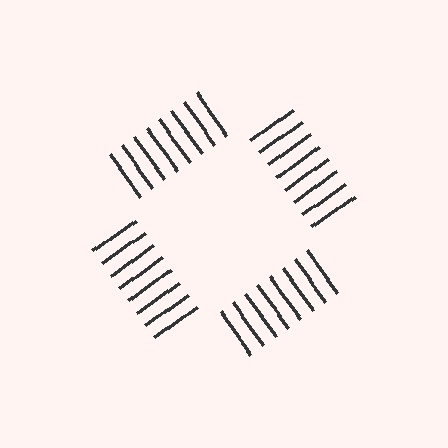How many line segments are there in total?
32 — 8 along each of the 4 edges.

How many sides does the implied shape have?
4 sides — the line-ends trace a square.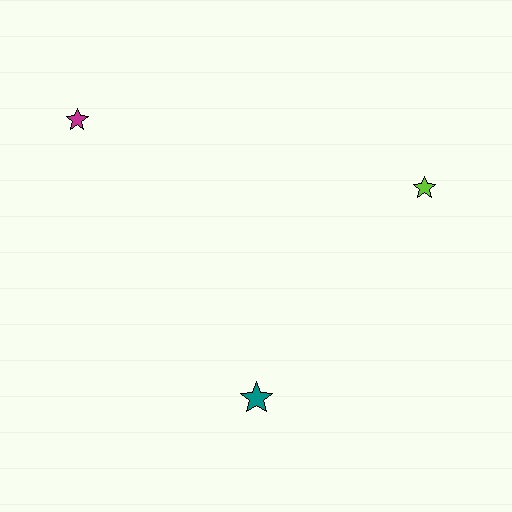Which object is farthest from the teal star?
The magenta star is farthest from the teal star.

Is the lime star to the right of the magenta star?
Yes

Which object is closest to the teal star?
The lime star is closest to the teal star.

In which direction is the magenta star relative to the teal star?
The magenta star is above the teal star.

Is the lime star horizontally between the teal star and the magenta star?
No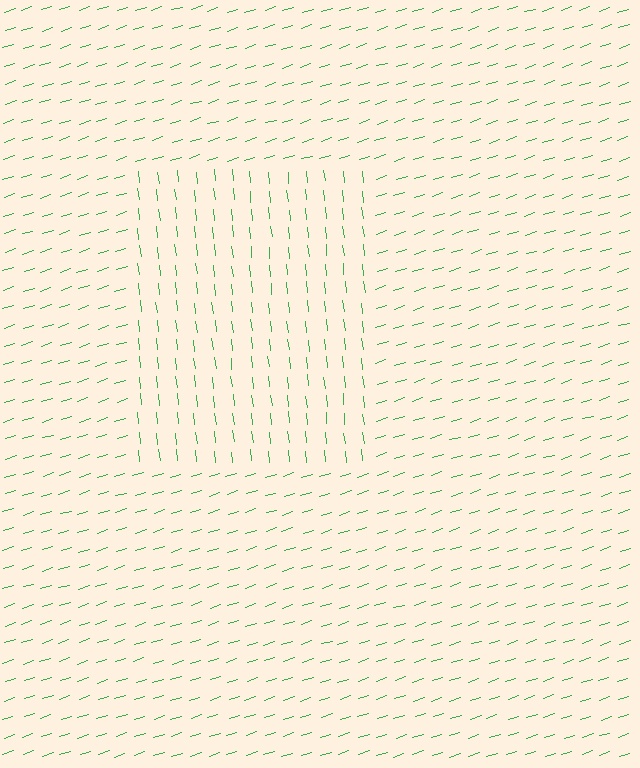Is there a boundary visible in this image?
Yes, there is a texture boundary formed by a change in line orientation.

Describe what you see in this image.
The image is filled with small green line segments. A rectangle region in the image has lines oriented differently from the surrounding lines, creating a visible texture boundary.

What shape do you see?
I see a rectangle.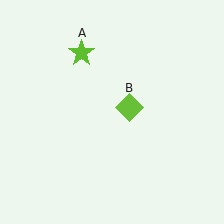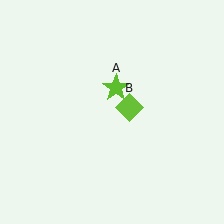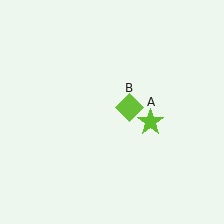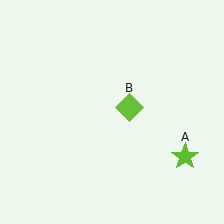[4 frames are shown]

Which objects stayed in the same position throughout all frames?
Lime diamond (object B) remained stationary.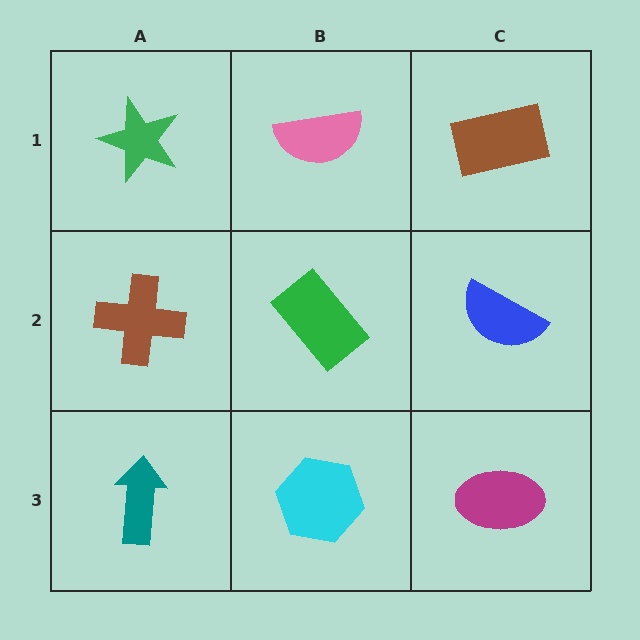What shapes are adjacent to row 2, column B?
A pink semicircle (row 1, column B), a cyan hexagon (row 3, column B), a brown cross (row 2, column A), a blue semicircle (row 2, column C).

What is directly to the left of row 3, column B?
A teal arrow.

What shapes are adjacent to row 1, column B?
A green rectangle (row 2, column B), a green star (row 1, column A), a brown rectangle (row 1, column C).